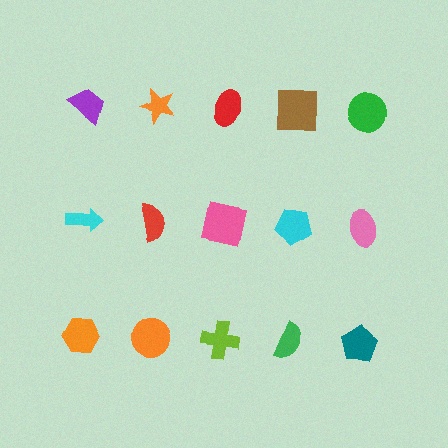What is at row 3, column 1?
An orange hexagon.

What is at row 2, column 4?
A cyan pentagon.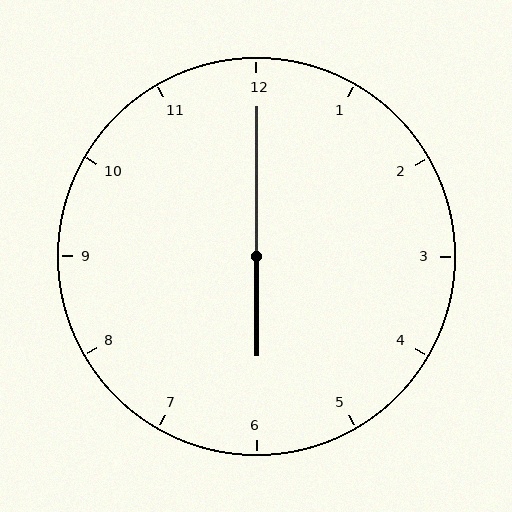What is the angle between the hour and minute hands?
Approximately 180 degrees.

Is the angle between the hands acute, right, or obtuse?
It is obtuse.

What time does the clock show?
6:00.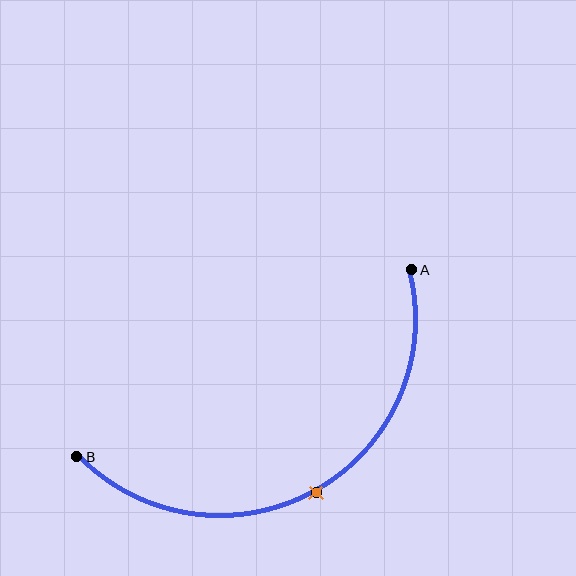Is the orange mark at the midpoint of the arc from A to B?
Yes. The orange mark lies on the arc at equal arc-length from both A and B — it is the arc midpoint.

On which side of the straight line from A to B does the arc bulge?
The arc bulges below the straight line connecting A and B.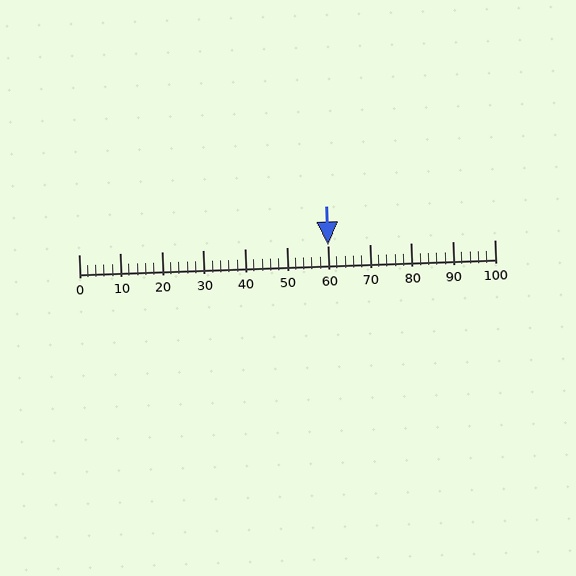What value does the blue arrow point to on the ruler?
The blue arrow points to approximately 60.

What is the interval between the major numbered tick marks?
The major tick marks are spaced 10 units apart.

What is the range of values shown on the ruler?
The ruler shows values from 0 to 100.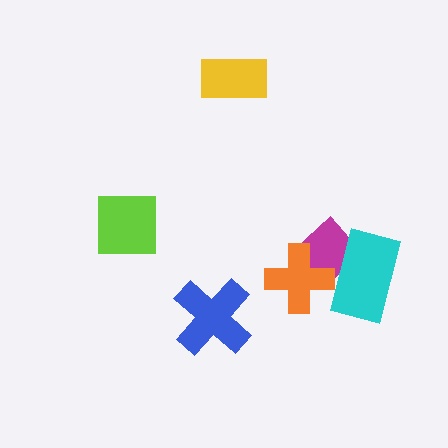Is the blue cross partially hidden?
No, no other shape covers it.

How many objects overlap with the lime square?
0 objects overlap with the lime square.